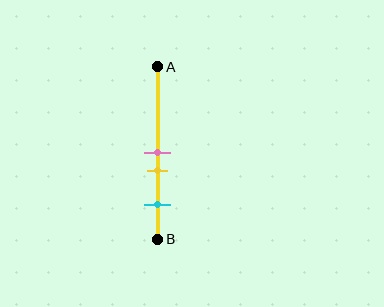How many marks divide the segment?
There are 3 marks dividing the segment.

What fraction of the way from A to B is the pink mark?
The pink mark is approximately 50% (0.5) of the way from A to B.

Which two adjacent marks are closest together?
The pink and yellow marks are the closest adjacent pair.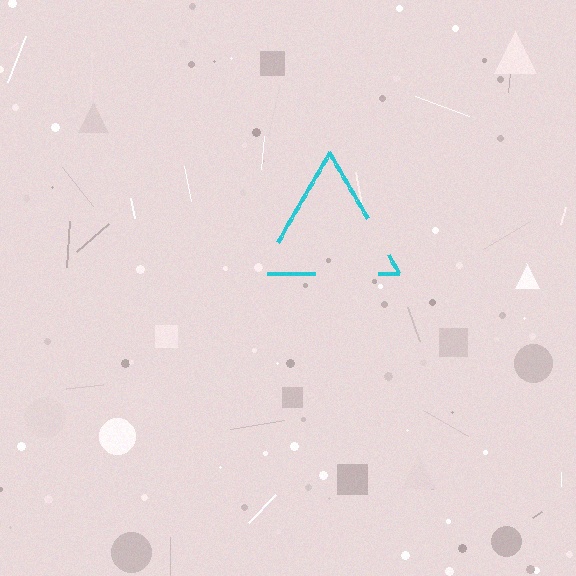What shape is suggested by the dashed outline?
The dashed outline suggests a triangle.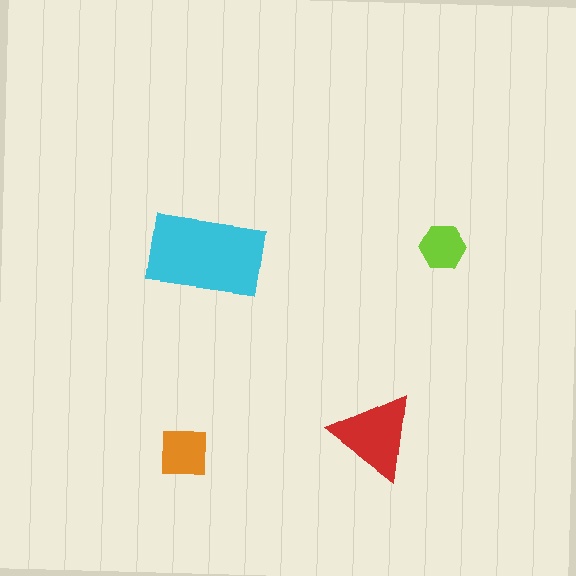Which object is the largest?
The cyan rectangle.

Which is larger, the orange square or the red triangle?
The red triangle.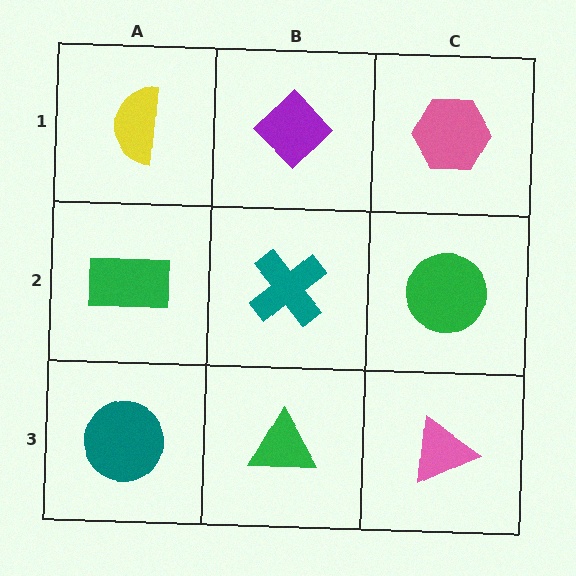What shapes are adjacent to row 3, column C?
A green circle (row 2, column C), a green triangle (row 3, column B).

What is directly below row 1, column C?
A green circle.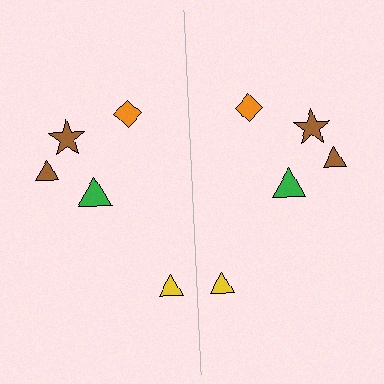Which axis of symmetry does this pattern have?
The pattern has a vertical axis of symmetry running through the center of the image.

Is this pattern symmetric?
Yes, this pattern has bilateral (reflection) symmetry.